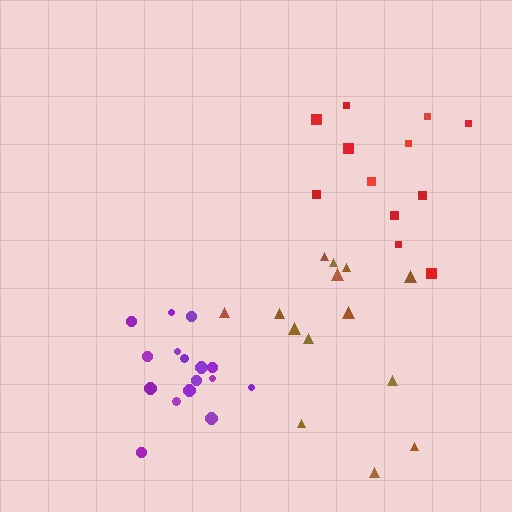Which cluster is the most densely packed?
Purple.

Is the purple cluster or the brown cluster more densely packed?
Purple.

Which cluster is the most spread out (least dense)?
Brown.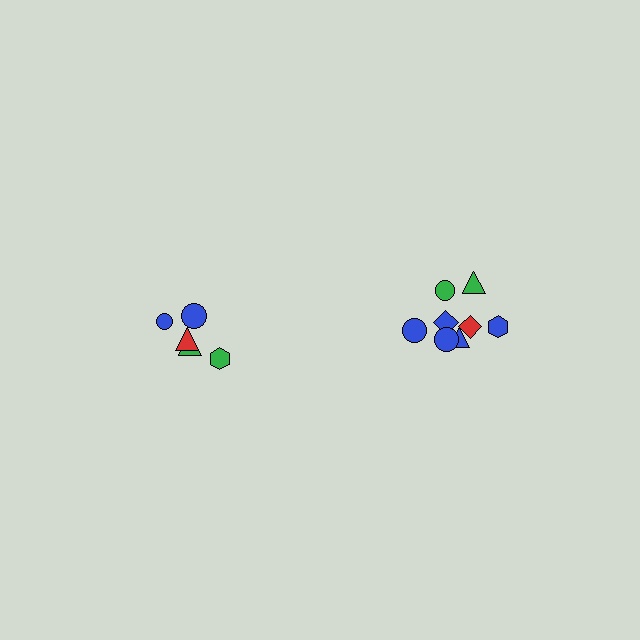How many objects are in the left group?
There are 5 objects.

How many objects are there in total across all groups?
There are 13 objects.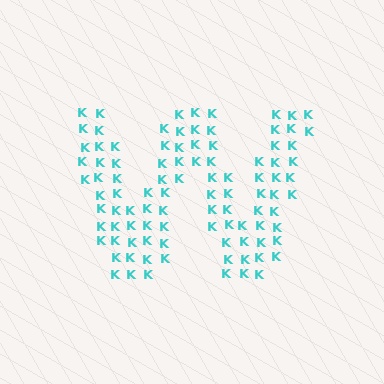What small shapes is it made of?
It is made of small letter K's.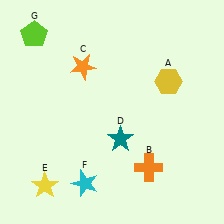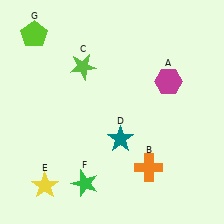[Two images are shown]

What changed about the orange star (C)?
In Image 1, C is orange. In Image 2, it changed to lime.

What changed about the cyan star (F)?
In Image 1, F is cyan. In Image 2, it changed to green.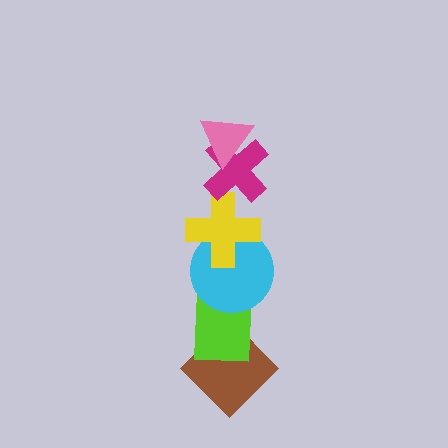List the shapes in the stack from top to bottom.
From top to bottom: the pink triangle, the magenta cross, the yellow cross, the cyan circle, the lime rectangle, the brown diamond.